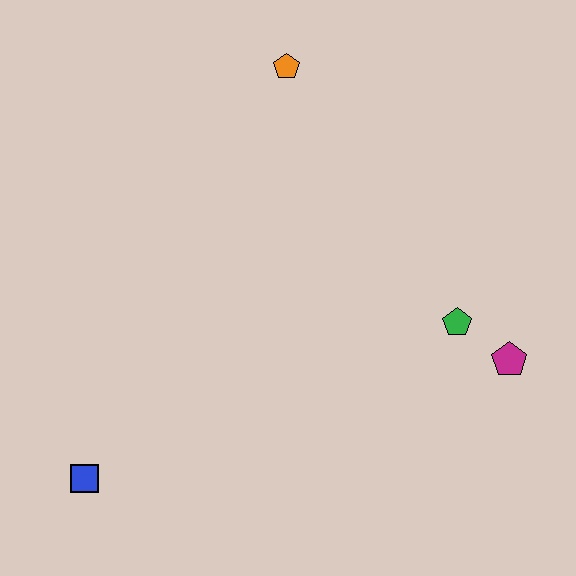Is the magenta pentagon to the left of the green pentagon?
No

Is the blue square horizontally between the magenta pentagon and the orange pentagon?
No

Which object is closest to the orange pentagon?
The green pentagon is closest to the orange pentagon.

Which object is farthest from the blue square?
The orange pentagon is farthest from the blue square.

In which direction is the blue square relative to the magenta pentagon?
The blue square is to the left of the magenta pentagon.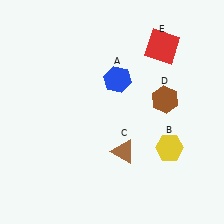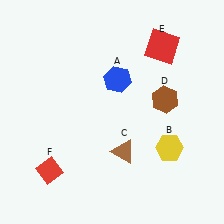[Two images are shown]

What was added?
A red diamond (F) was added in Image 2.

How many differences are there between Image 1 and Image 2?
There is 1 difference between the two images.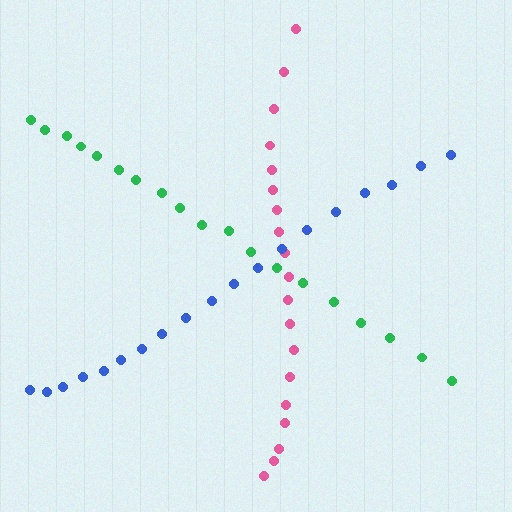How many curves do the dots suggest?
There are 3 distinct paths.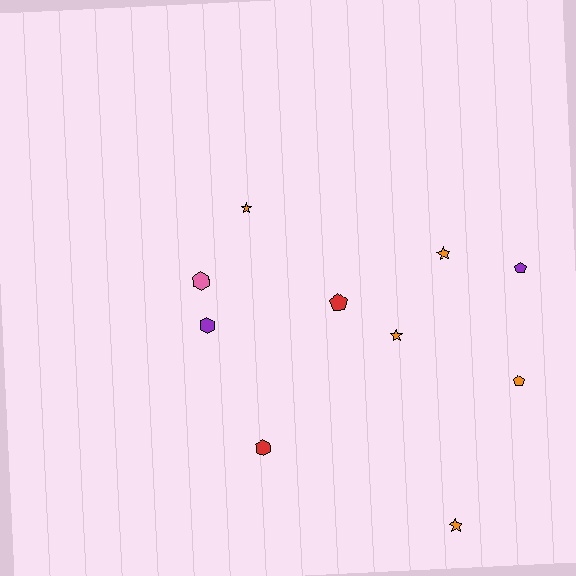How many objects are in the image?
There are 10 objects.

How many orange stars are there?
There are 4 orange stars.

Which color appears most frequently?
Orange, with 5 objects.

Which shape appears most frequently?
Star, with 4 objects.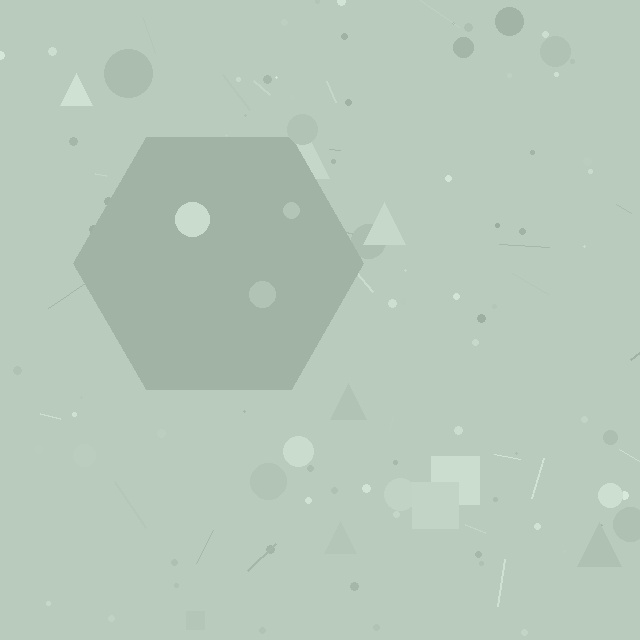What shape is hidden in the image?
A hexagon is hidden in the image.